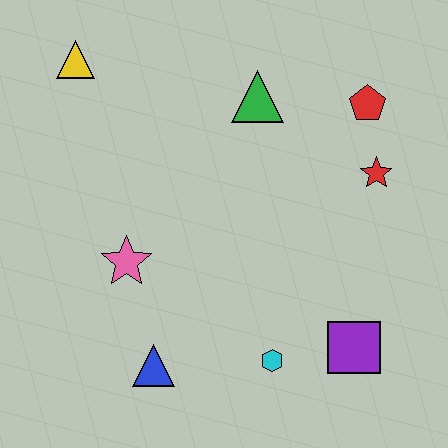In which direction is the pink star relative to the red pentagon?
The pink star is to the left of the red pentagon.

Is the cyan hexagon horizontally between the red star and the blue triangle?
Yes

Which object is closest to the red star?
The red pentagon is closest to the red star.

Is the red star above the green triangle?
No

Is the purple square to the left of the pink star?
No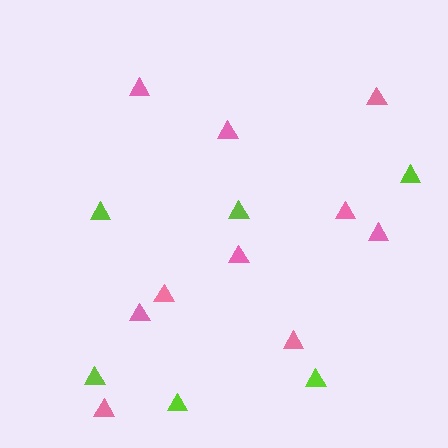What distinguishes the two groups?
There are 2 groups: one group of lime triangles (6) and one group of pink triangles (10).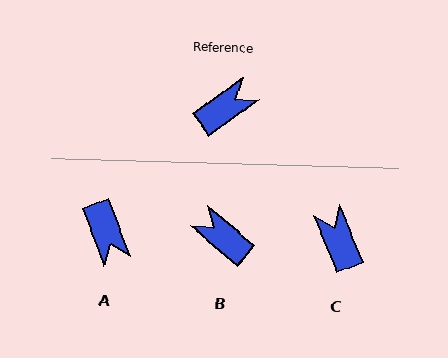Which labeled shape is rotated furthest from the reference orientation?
A, about 105 degrees away.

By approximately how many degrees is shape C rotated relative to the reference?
Approximately 76 degrees counter-clockwise.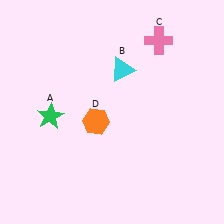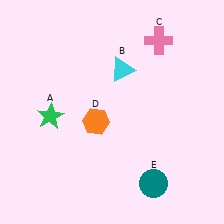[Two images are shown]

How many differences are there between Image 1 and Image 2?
There is 1 difference between the two images.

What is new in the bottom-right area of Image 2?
A teal circle (E) was added in the bottom-right area of Image 2.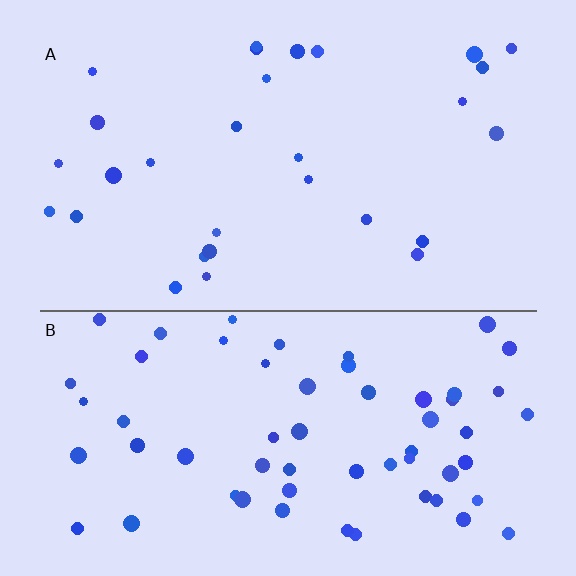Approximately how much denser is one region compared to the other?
Approximately 2.1× — region B over region A.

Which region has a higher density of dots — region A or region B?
B (the bottom).